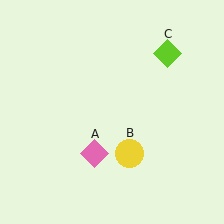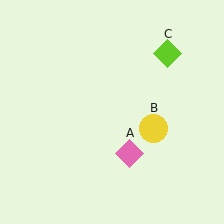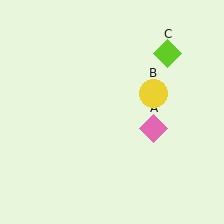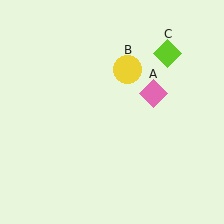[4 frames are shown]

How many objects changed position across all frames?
2 objects changed position: pink diamond (object A), yellow circle (object B).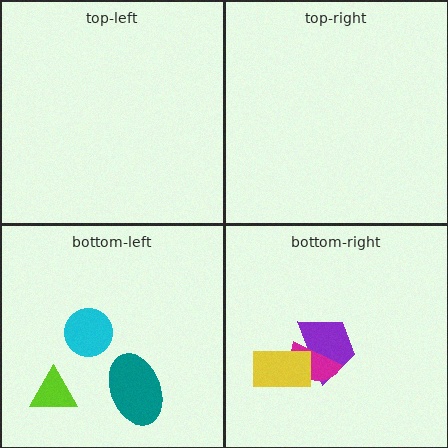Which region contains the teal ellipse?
The bottom-left region.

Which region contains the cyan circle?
The bottom-left region.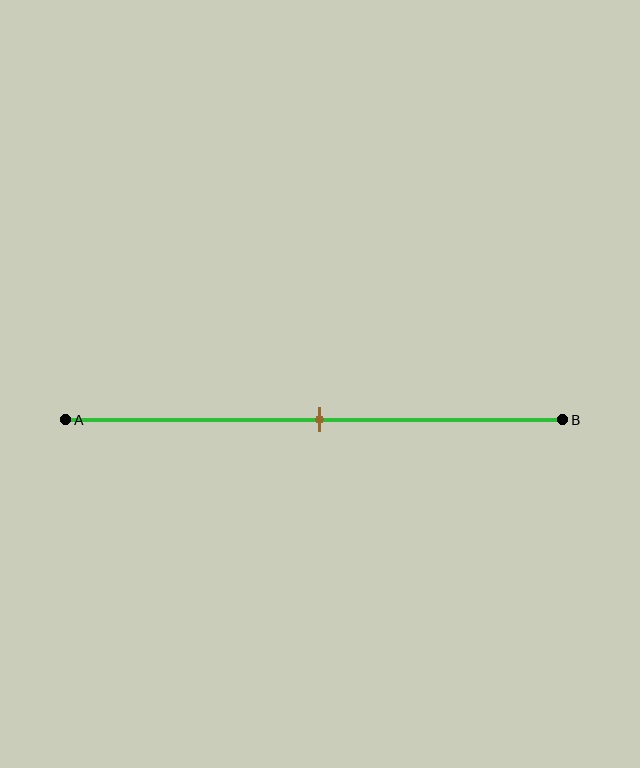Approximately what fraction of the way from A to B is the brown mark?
The brown mark is approximately 50% of the way from A to B.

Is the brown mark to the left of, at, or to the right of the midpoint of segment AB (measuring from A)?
The brown mark is approximately at the midpoint of segment AB.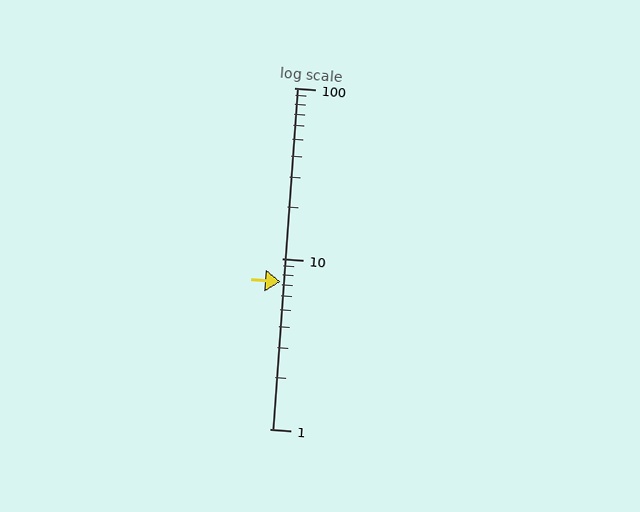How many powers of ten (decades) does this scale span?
The scale spans 2 decades, from 1 to 100.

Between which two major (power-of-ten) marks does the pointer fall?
The pointer is between 1 and 10.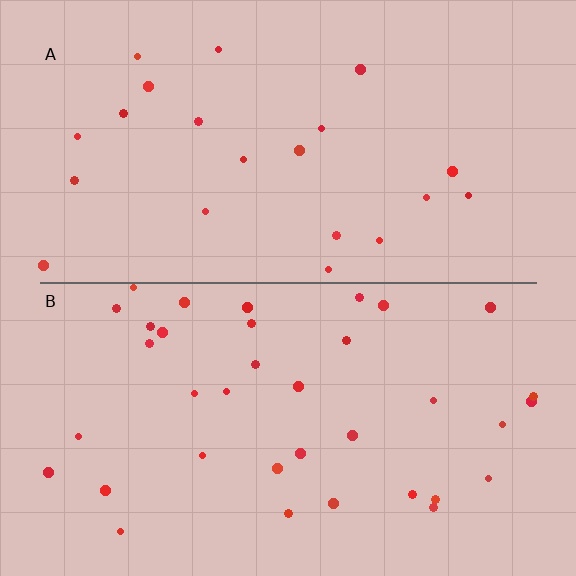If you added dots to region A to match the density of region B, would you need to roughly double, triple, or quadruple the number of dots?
Approximately double.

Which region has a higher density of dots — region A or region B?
B (the bottom).